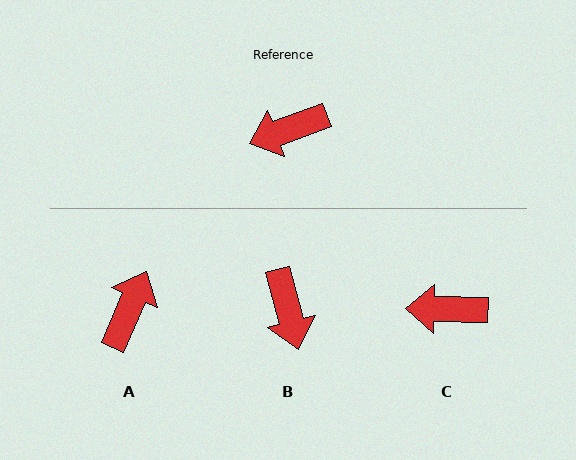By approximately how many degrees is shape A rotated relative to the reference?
Approximately 134 degrees clockwise.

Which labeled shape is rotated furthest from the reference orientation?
A, about 134 degrees away.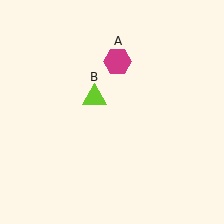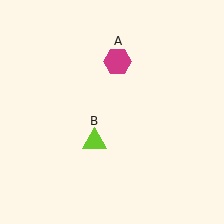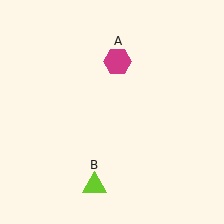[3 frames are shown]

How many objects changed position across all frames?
1 object changed position: lime triangle (object B).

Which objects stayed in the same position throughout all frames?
Magenta hexagon (object A) remained stationary.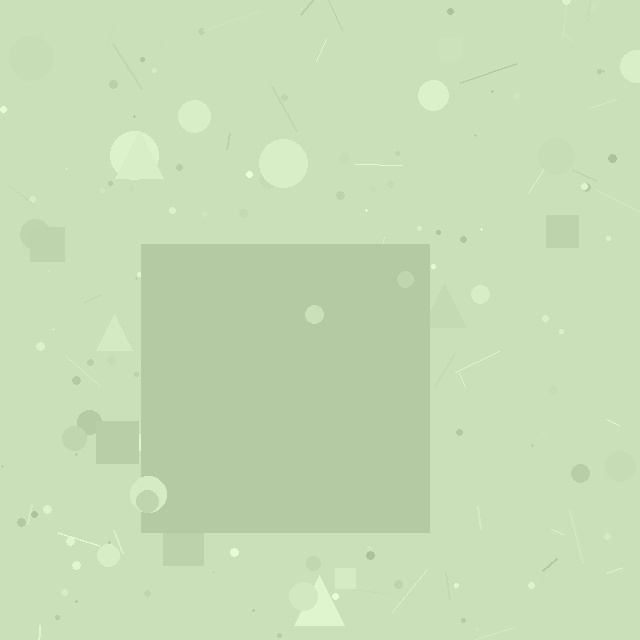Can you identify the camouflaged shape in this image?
The camouflaged shape is a square.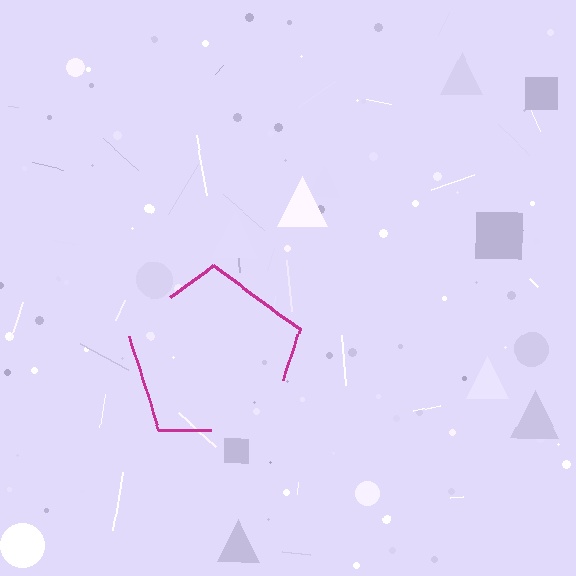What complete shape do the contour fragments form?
The contour fragments form a pentagon.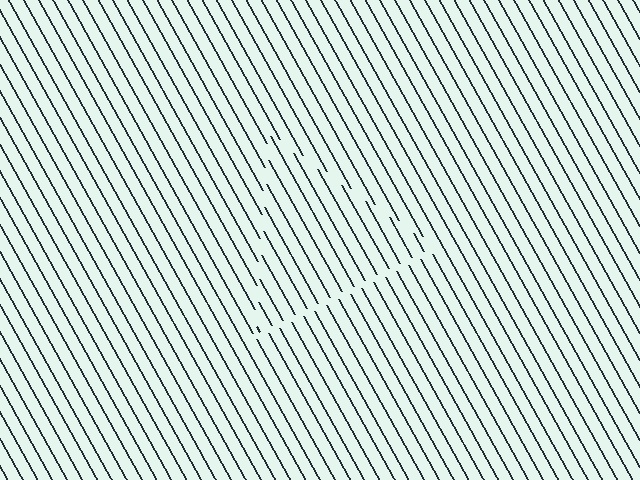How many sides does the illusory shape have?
3 sides — the line-ends trace a triangle.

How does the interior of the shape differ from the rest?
The interior of the shape contains the same grating, shifted by half a period — the contour is defined by the phase discontinuity where line-ends from the inner and outer gratings abut.